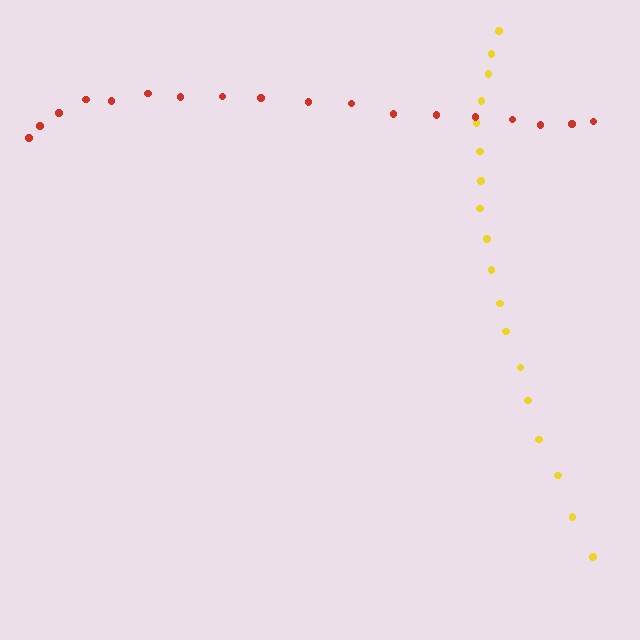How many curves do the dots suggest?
There are 2 distinct paths.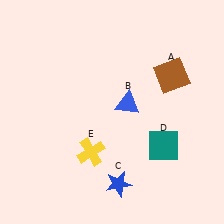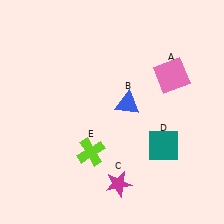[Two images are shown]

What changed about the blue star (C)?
In Image 1, C is blue. In Image 2, it changed to magenta.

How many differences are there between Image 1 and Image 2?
There are 3 differences between the two images.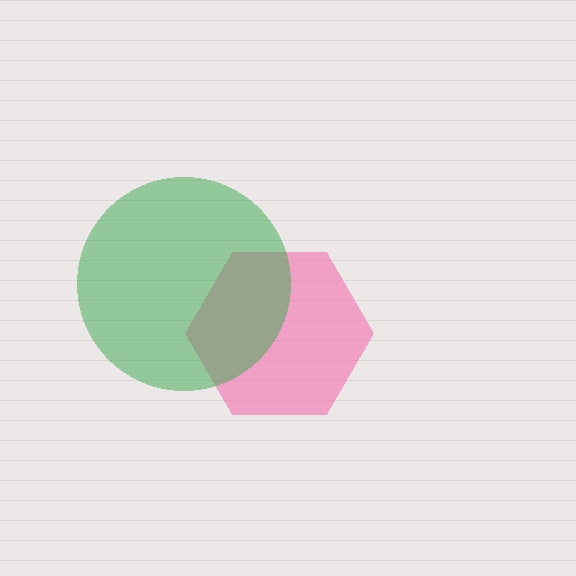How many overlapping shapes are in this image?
There are 2 overlapping shapes in the image.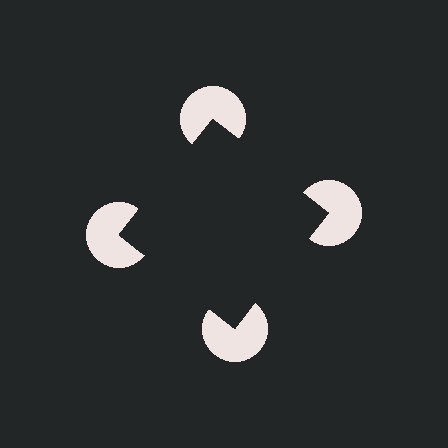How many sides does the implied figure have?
4 sides.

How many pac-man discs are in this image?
There are 4 — one at each vertex of the illusory square.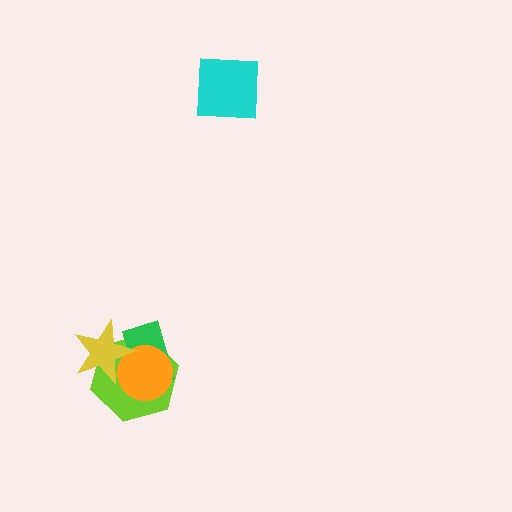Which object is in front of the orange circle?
The yellow star is in front of the orange circle.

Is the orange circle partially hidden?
Yes, it is partially covered by another shape.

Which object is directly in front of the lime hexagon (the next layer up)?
The green rectangle is directly in front of the lime hexagon.